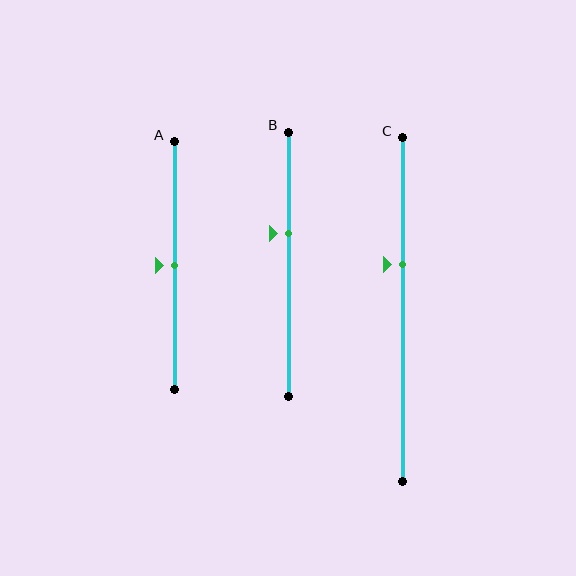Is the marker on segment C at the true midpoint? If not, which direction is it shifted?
No, the marker on segment C is shifted upward by about 13% of the segment length.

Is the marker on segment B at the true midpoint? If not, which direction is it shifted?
No, the marker on segment B is shifted upward by about 12% of the segment length.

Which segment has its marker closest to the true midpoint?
Segment A has its marker closest to the true midpoint.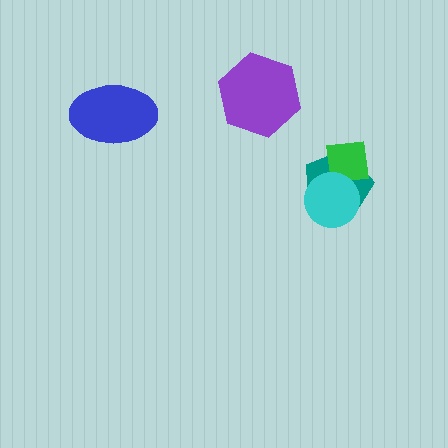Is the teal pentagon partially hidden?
Yes, it is partially covered by another shape.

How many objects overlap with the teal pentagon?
2 objects overlap with the teal pentagon.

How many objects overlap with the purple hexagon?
0 objects overlap with the purple hexagon.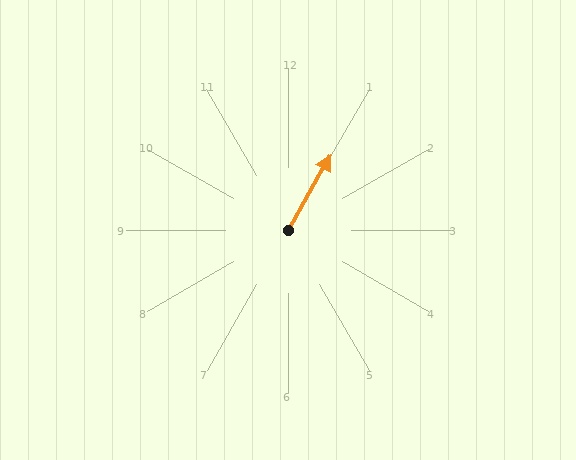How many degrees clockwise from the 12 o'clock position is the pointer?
Approximately 29 degrees.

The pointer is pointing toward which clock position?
Roughly 1 o'clock.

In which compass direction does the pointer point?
Northeast.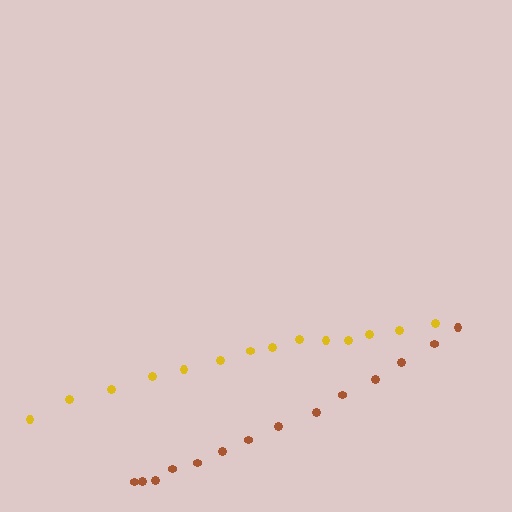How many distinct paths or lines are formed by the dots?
There are 2 distinct paths.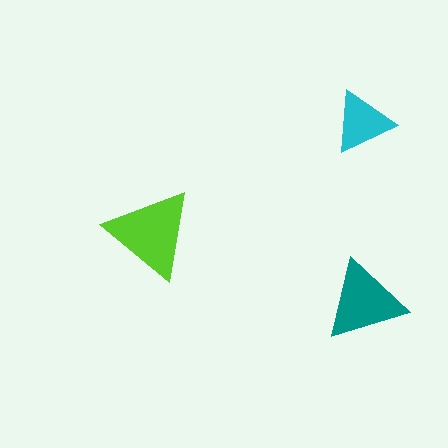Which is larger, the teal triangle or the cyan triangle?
The teal one.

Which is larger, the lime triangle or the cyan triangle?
The lime one.